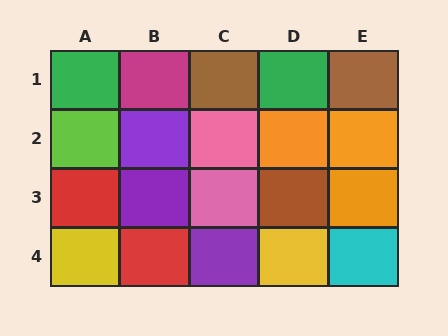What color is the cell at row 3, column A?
Red.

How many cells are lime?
1 cell is lime.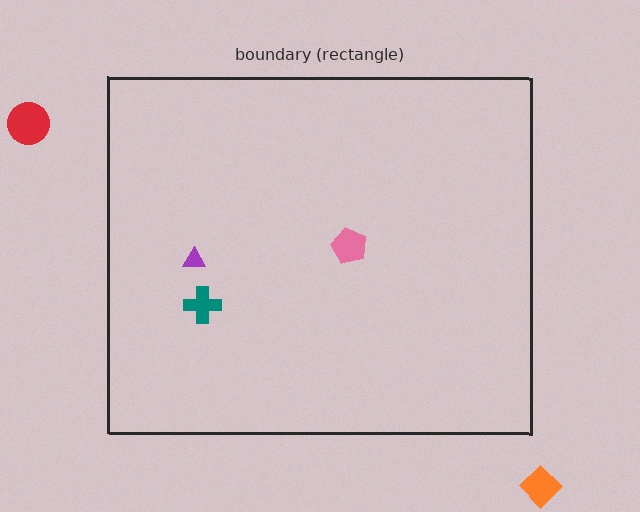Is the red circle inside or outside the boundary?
Outside.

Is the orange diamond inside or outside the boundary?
Outside.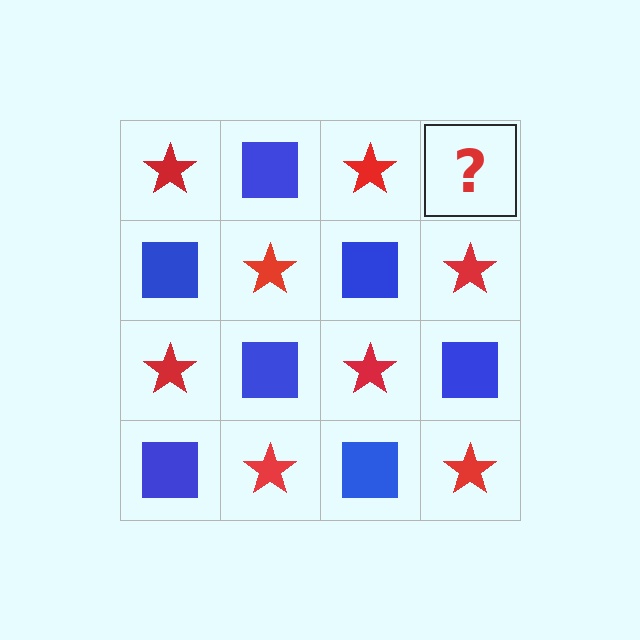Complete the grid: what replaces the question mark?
The question mark should be replaced with a blue square.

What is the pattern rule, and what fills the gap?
The rule is that it alternates red star and blue square in a checkerboard pattern. The gap should be filled with a blue square.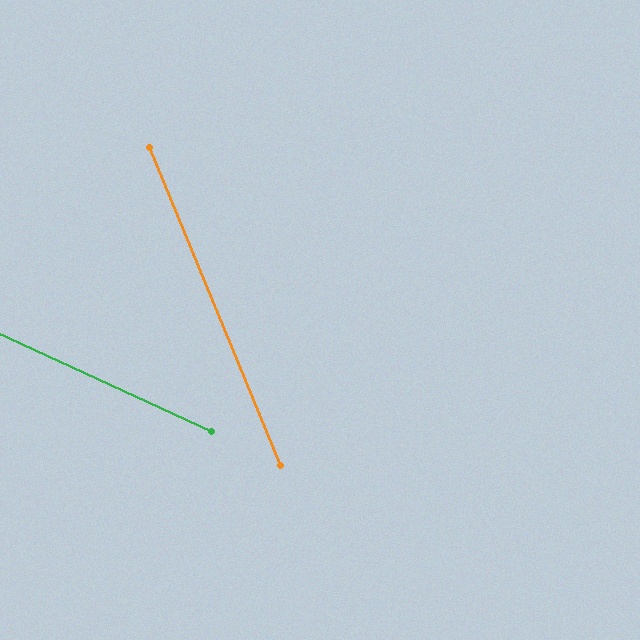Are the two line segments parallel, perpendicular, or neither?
Neither parallel nor perpendicular — they differ by about 43°.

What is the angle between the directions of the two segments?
Approximately 43 degrees.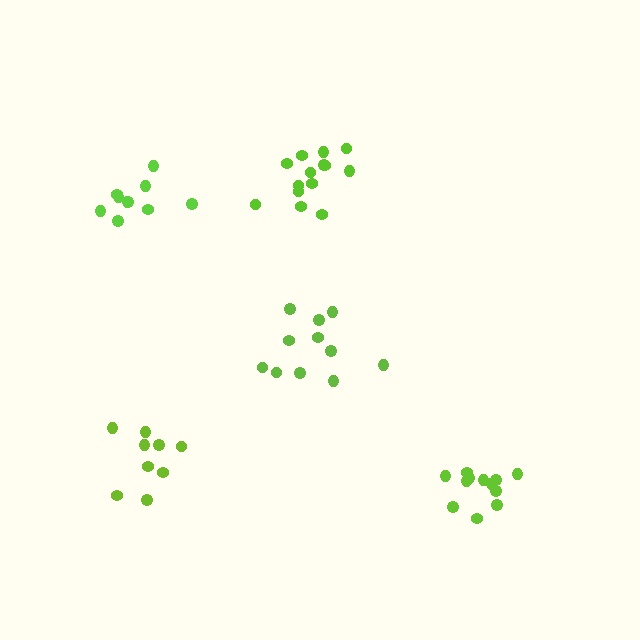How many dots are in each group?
Group 1: 12 dots, Group 2: 14 dots, Group 3: 11 dots, Group 4: 9 dots, Group 5: 10 dots (56 total).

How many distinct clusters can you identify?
There are 5 distinct clusters.